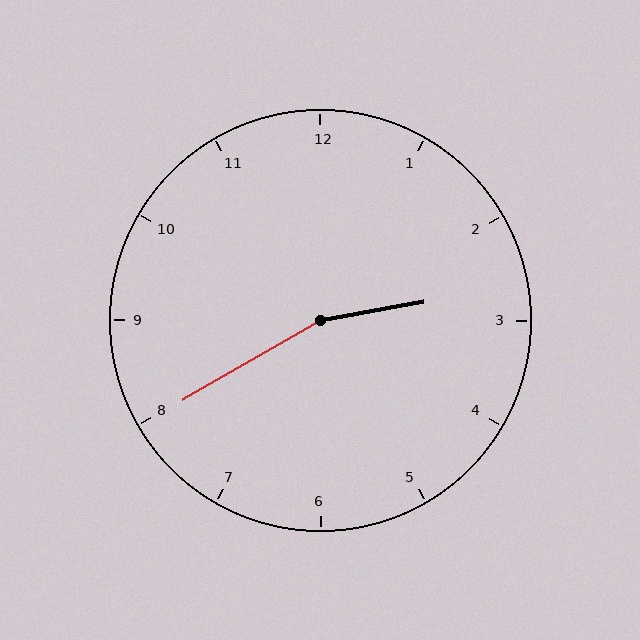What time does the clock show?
2:40.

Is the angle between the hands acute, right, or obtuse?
It is obtuse.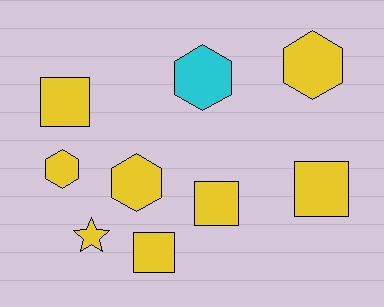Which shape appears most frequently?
Square, with 4 objects.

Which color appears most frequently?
Yellow, with 8 objects.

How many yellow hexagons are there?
There are 3 yellow hexagons.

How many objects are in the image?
There are 9 objects.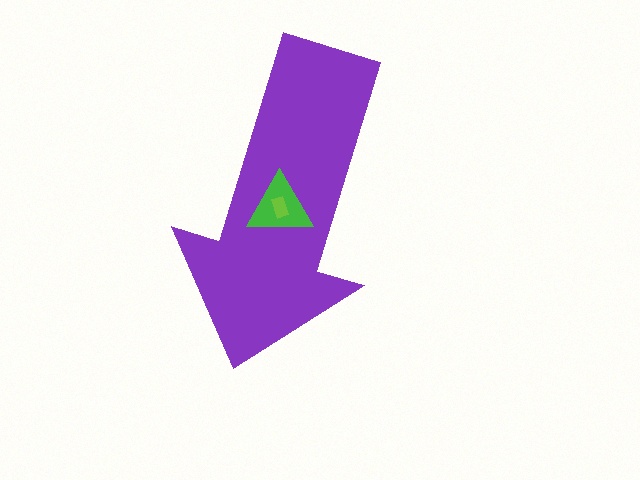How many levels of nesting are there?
3.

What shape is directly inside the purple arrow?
The green triangle.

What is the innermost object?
The lime rectangle.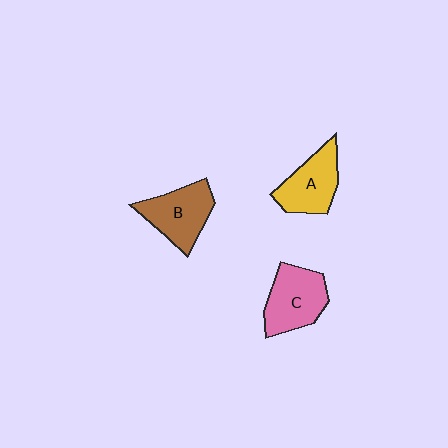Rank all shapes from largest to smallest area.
From largest to smallest: C (pink), B (brown), A (yellow).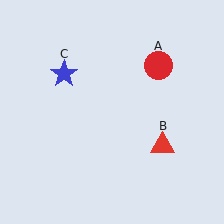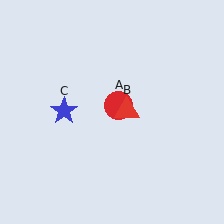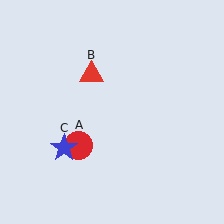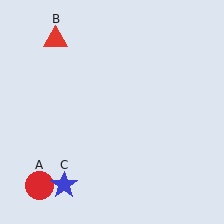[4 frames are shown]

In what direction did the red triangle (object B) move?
The red triangle (object B) moved up and to the left.